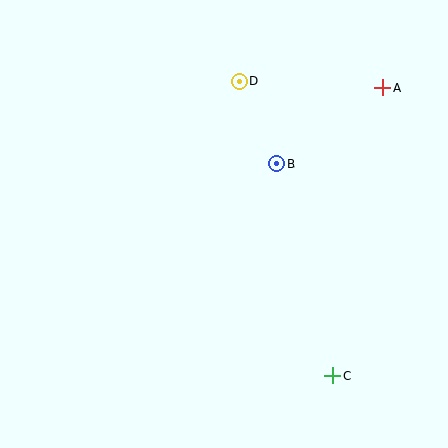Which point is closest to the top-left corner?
Point D is closest to the top-left corner.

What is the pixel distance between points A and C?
The distance between A and C is 292 pixels.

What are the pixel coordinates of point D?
Point D is at (239, 81).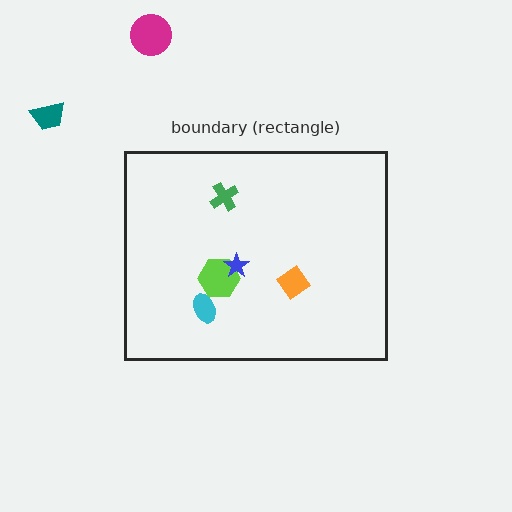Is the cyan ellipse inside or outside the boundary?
Inside.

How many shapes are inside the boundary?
5 inside, 2 outside.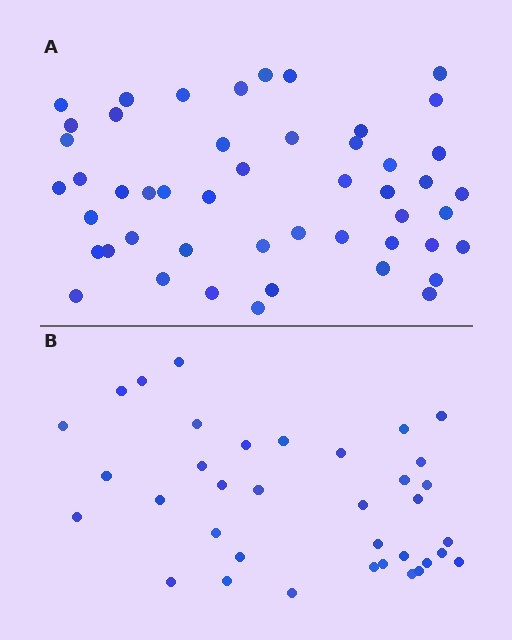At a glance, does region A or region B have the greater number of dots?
Region A (the top region) has more dots.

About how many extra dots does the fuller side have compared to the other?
Region A has approximately 15 more dots than region B.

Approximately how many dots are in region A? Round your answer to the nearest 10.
About 50 dots. (The exact count is 49, which rounds to 50.)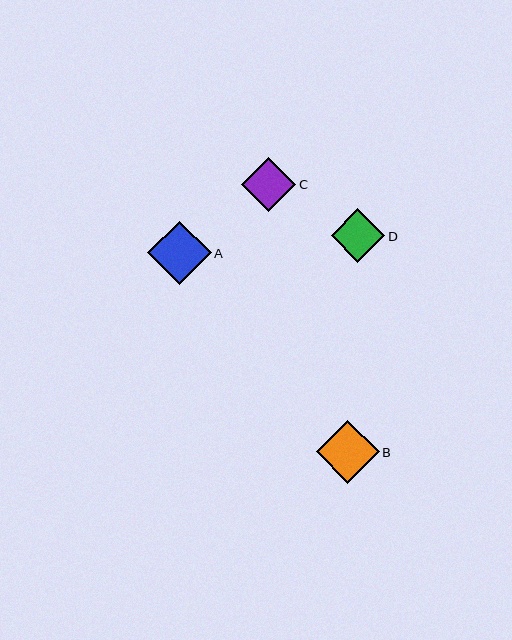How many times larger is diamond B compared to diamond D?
Diamond B is approximately 1.2 times the size of diamond D.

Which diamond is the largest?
Diamond A is the largest with a size of approximately 63 pixels.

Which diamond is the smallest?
Diamond D is the smallest with a size of approximately 54 pixels.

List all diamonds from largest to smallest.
From largest to smallest: A, B, C, D.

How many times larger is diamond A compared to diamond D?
Diamond A is approximately 1.2 times the size of diamond D.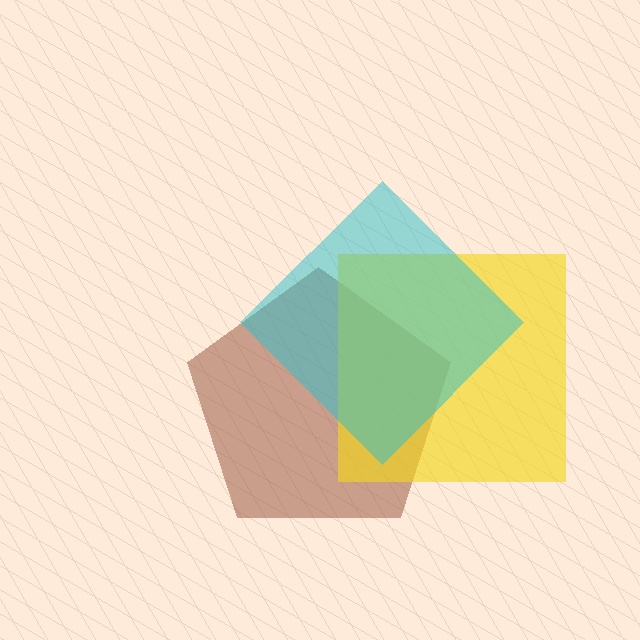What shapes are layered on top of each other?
The layered shapes are: a brown pentagon, a yellow square, a cyan diamond.